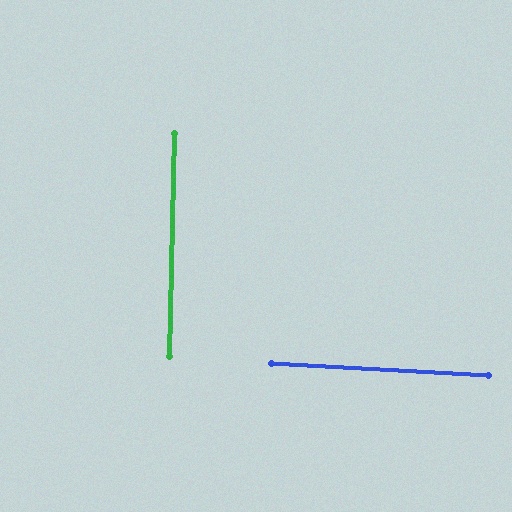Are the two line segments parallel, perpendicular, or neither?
Perpendicular — they meet at approximately 88°.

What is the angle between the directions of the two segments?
Approximately 88 degrees.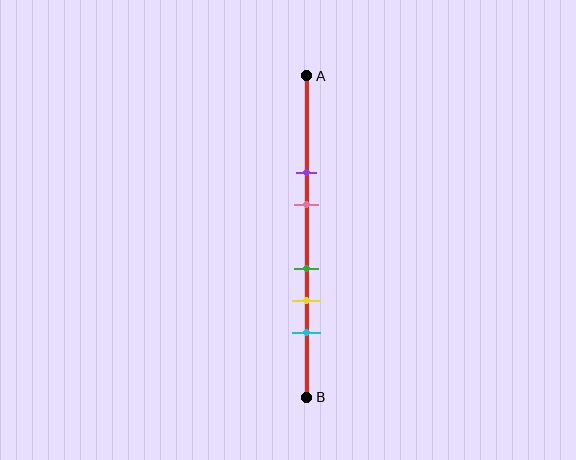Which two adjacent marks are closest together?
The green and yellow marks are the closest adjacent pair.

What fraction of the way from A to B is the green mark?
The green mark is approximately 60% (0.6) of the way from A to B.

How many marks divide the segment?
There are 5 marks dividing the segment.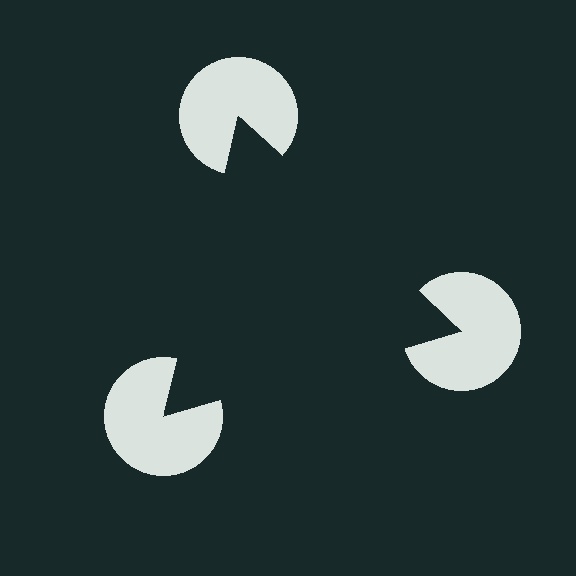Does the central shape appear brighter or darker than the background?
It typically appears slightly darker than the background, even though no actual brightness change is drawn.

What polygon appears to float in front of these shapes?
An illusory triangle — its edges are inferred from the aligned wedge cuts in the pac-man discs, not physically drawn.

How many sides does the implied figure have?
3 sides.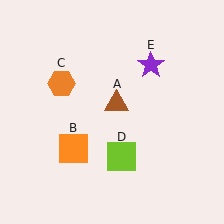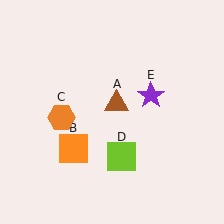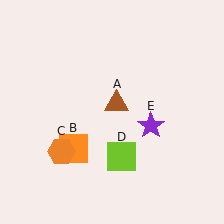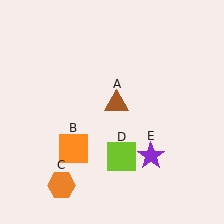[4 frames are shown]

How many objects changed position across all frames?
2 objects changed position: orange hexagon (object C), purple star (object E).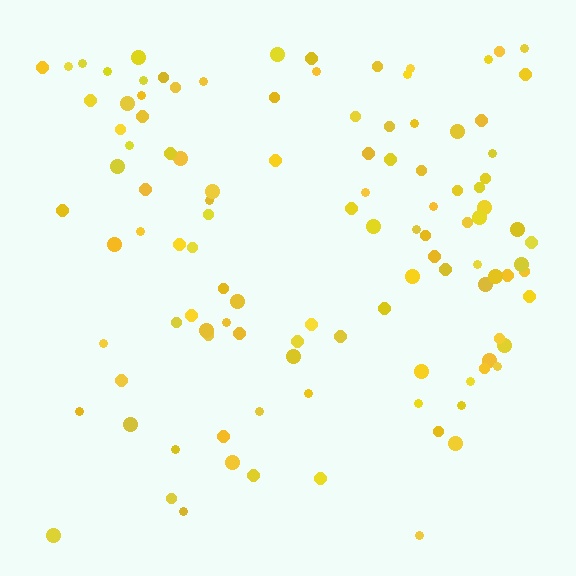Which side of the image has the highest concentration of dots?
The top.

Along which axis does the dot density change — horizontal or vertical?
Vertical.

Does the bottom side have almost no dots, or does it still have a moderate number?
Still a moderate number, just noticeably fewer than the top.